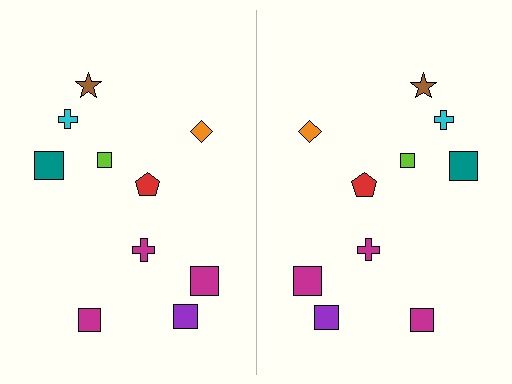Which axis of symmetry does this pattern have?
The pattern has a vertical axis of symmetry running through the center of the image.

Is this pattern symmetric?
Yes, this pattern has bilateral (reflection) symmetry.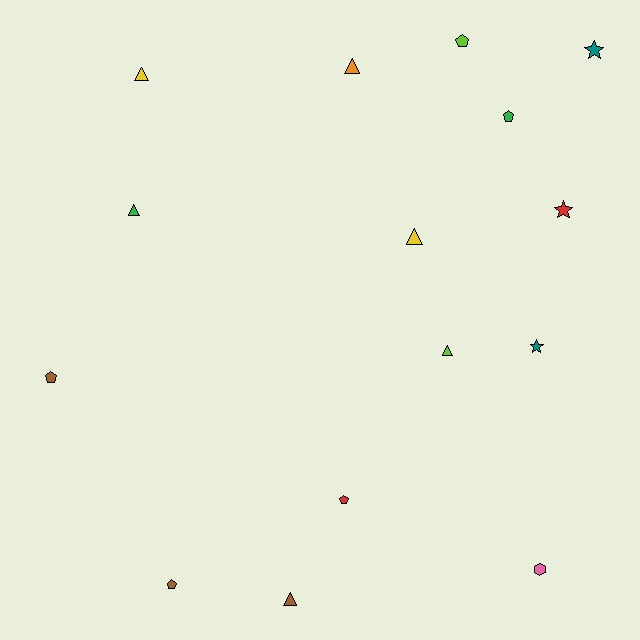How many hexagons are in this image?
There is 1 hexagon.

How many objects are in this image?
There are 15 objects.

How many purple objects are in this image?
There are no purple objects.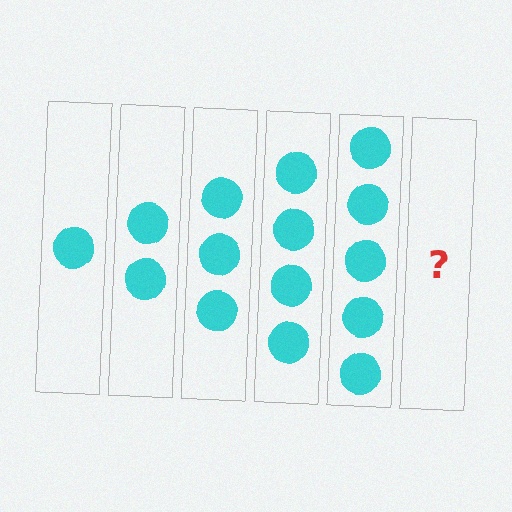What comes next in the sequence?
The next element should be 6 circles.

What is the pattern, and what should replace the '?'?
The pattern is that each step adds one more circle. The '?' should be 6 circles.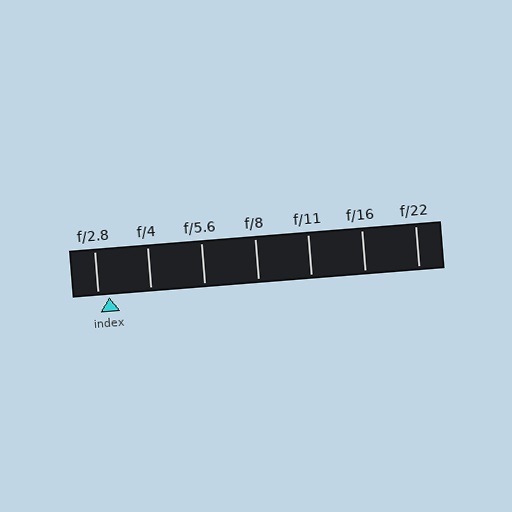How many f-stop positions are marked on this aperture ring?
There are 7 f-stop positions marked.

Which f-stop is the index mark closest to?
The index mark is closest to f/2.8.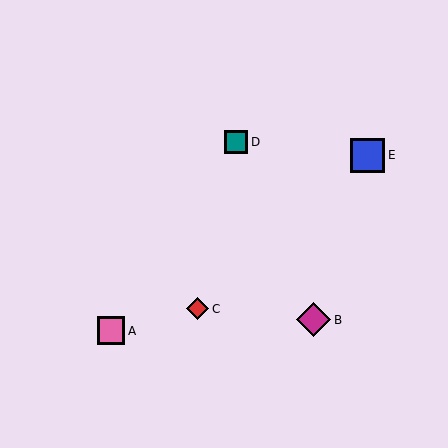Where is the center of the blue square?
The center of the blue square is at (368, 155).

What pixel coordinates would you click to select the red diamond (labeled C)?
Click at (198, 309) to select the red diamond C.